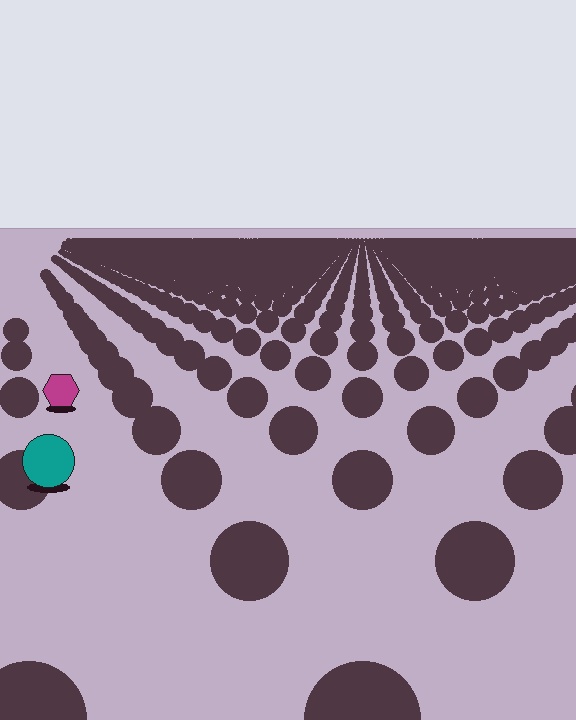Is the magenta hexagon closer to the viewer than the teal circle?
No. The teal circle is closer — you can tell from the texture gradient: the ground texture is coarser near it.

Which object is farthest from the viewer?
The magenta hexagon is farthest from the viewer. It appears smaller and the ground texture around it is denser.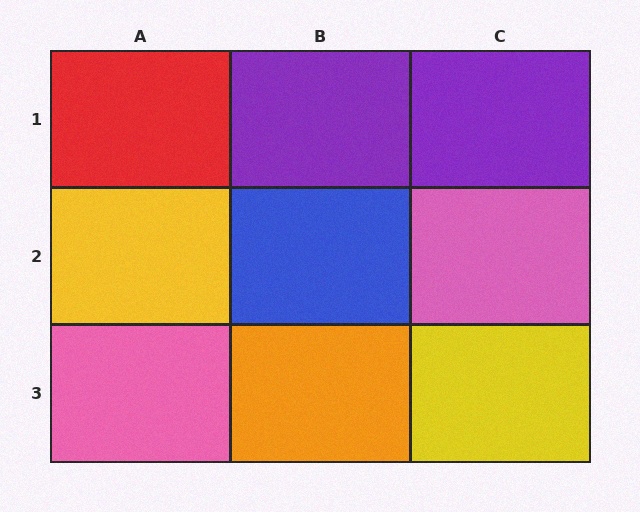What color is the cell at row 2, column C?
Pink.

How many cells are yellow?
2 cells are yellow.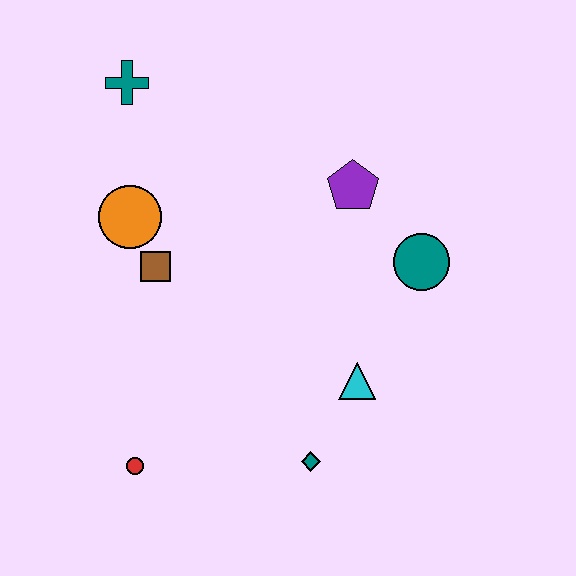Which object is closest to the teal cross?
The orange circle is closest to the teal cross.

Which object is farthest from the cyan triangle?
The teal cross is farthest from the cyan triangle.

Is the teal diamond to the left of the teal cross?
No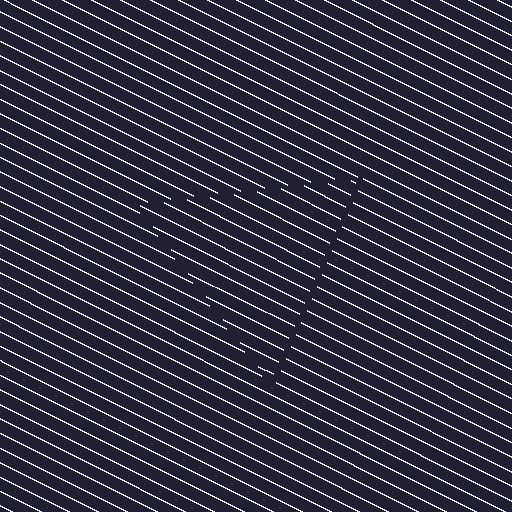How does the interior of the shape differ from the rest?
The interior of the shape contains the same grating, shifted by half a period — the contour is defined by the phase discontinuity where line-ends from the inner and outer gratings abut.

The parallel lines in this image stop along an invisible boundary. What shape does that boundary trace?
An illusory triangle. The interior of the shape contains the same grating, shifted by half a period — the contour is defined by the phase discontinuity where line-ends from the inner and outer gratings abut.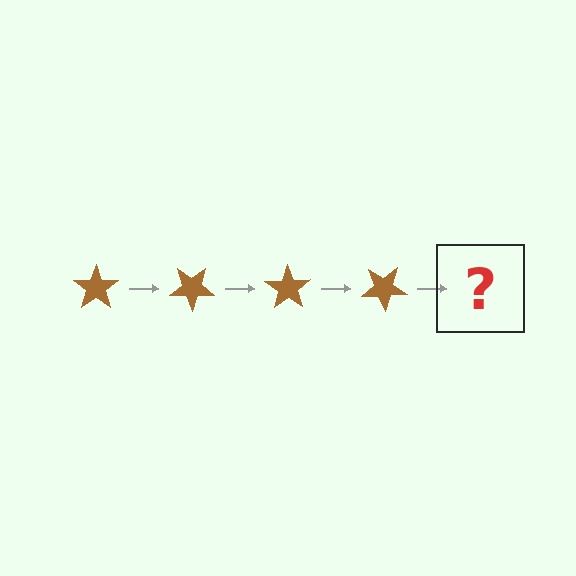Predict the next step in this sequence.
The next step is a brown star rotated 140 degrees.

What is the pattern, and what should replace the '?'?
The pattern is that the star rotates 35 degrees each step. The '?' should be a brown star rotated 140 degrees.